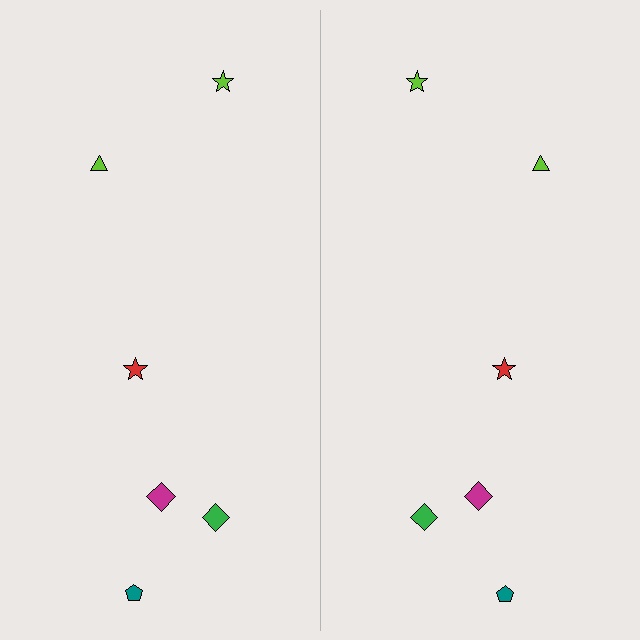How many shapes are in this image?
There are 12 shapes in this image.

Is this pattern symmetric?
Yes, this pattern has bilateral (reflection) symmetry.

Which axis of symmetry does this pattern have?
The pattern has a vertical axis of symmetry running through the center of the image.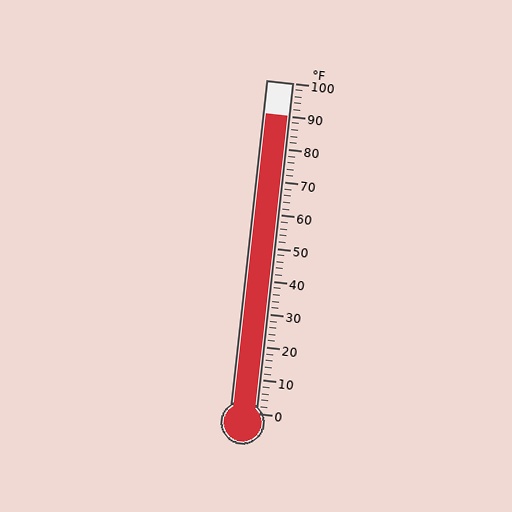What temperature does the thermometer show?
The thermometer shows approximately 90°F.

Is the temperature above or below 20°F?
The temperature is above 20°F.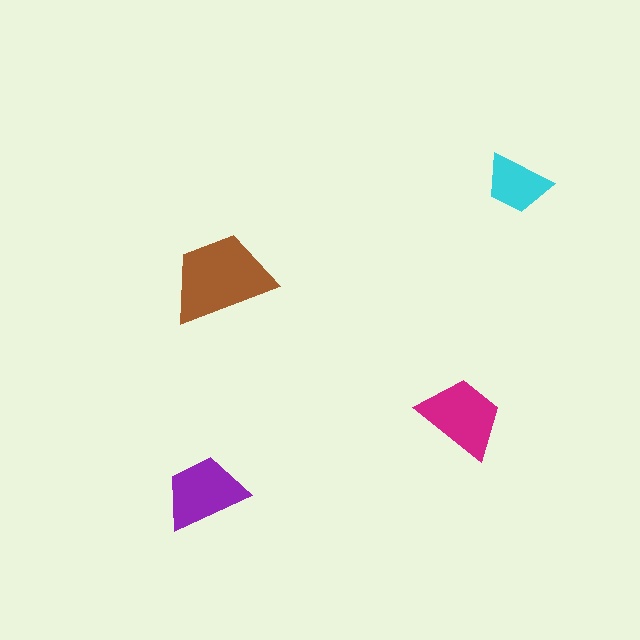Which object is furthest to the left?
The purple trapezoid is leftmost.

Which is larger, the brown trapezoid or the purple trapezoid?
The brown one.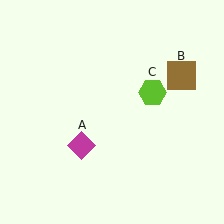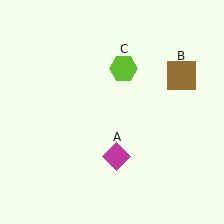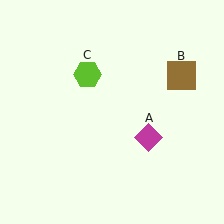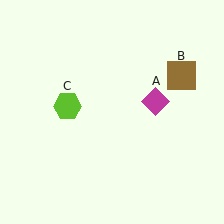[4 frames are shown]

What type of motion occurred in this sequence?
The magenta diamond (object A), lime hexagon (object C) rotated counterclockwise around the center of the scene.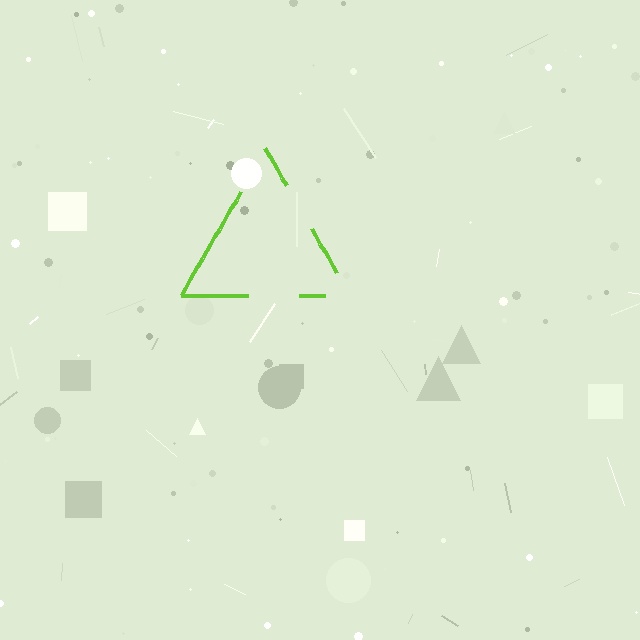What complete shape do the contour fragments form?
The contour fragments form a triangle.